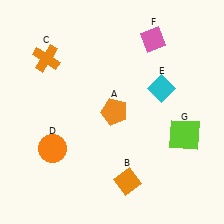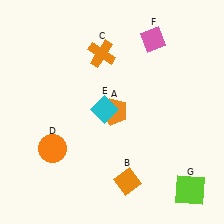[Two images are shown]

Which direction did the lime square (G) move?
The lime square (G) moved down.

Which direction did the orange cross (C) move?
The orange cross (C) moved right.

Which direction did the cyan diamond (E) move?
The cyan diamond (E) moved left.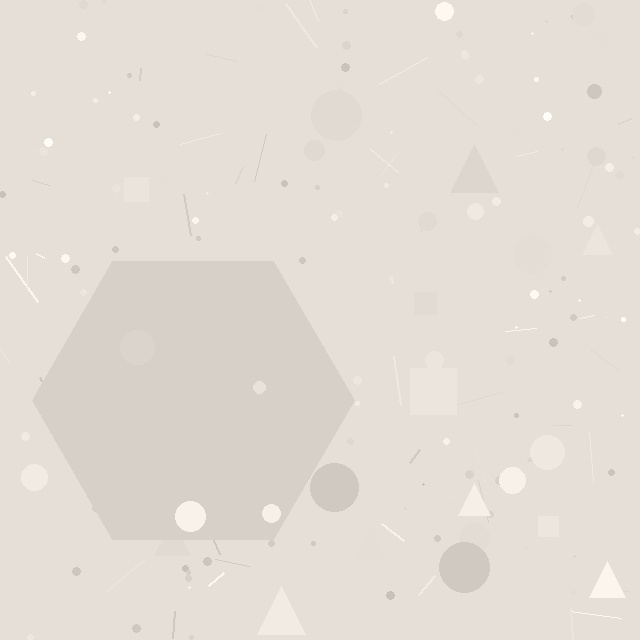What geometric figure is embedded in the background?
A hexagon is embedded in the background.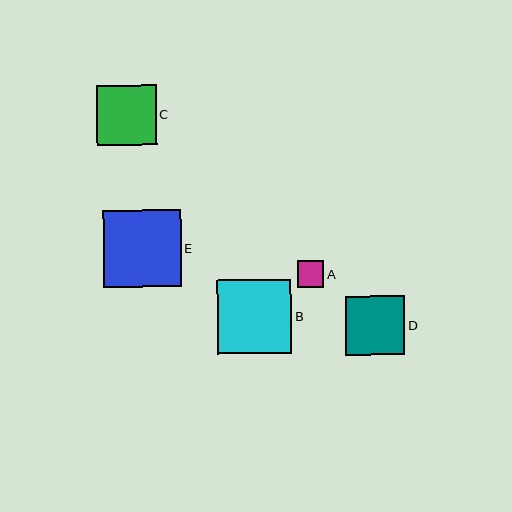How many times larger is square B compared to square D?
Square B is approximately 1.3 times the size of square D.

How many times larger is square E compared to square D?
Square E is approximately 1.3 times the size of square D.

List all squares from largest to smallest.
From largest to smallest: E, B, C, D, A.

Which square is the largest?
Square E is the largest with a size of approximately 77 pixels.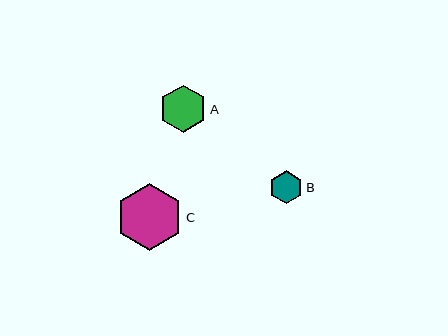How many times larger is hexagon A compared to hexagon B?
Hexagon A is approximately 1.4 times the size of hexagon B.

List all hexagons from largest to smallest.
From largest to smallest: C, A, B.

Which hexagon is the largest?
Hexagon C is the largest with a size of approximately 67 pixels.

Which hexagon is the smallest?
Hexagon B is the smallest with a size of approximately 33 pixels.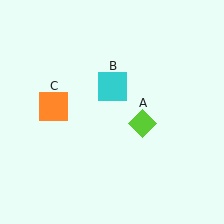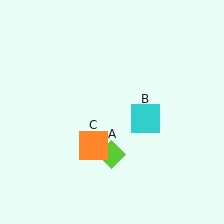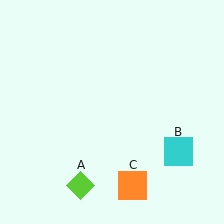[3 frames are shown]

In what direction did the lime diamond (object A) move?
The lime diamond (object A) moved down and to the left.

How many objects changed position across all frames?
3 objects changed position: lime diamond (object A), cyan square (object B), orange square (object C).